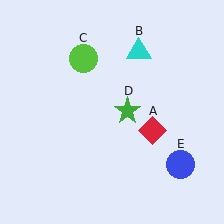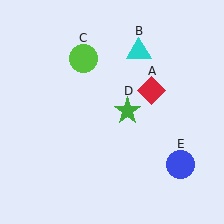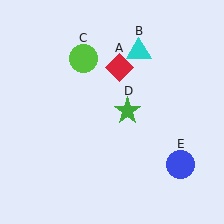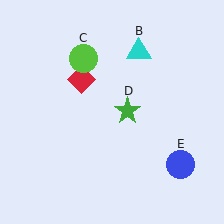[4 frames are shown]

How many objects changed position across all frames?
1 object changed position: red diamond (object A).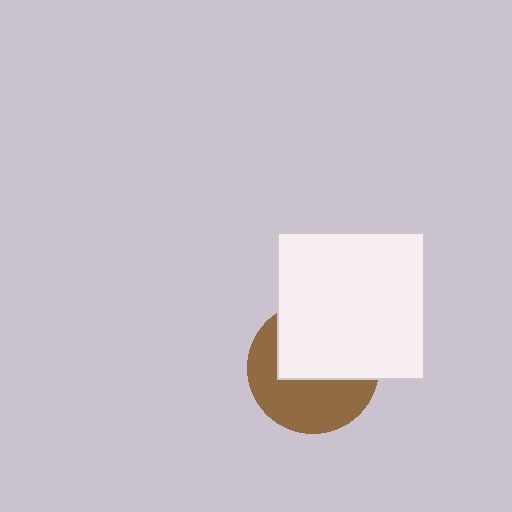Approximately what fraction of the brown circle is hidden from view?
Roughly 50% of the brown circle is hidden behind the white square.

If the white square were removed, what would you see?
You would see the complete brown circle.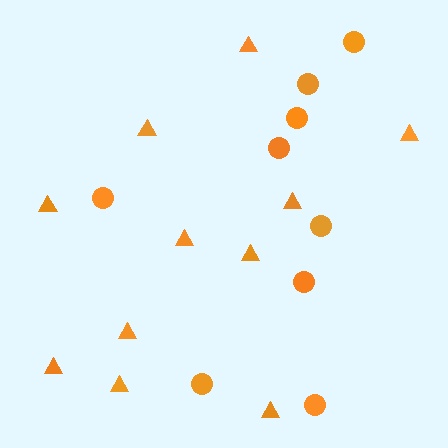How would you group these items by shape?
There are 2 groups: one group of triangles (11) and one group of circles (9).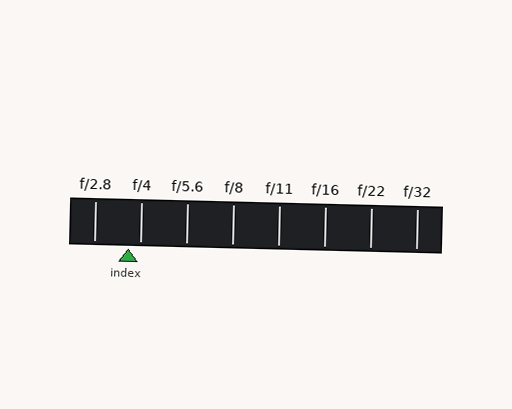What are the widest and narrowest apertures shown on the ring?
The widest aperture shown is f/2.8 and the narrowest is f/32.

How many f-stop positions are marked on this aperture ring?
There are 8 f-stop positions marked.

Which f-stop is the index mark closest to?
The index mark is closest to f/4.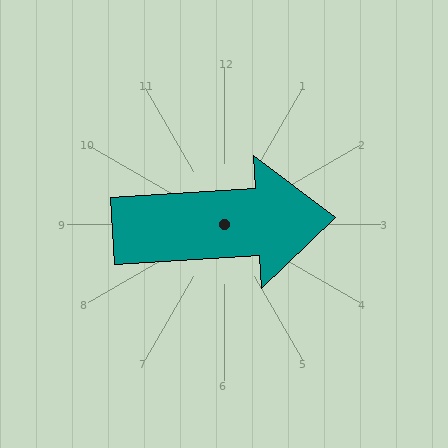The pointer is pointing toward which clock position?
Roughly 3 o'clock.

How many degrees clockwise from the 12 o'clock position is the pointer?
Approximately 87 degrees.